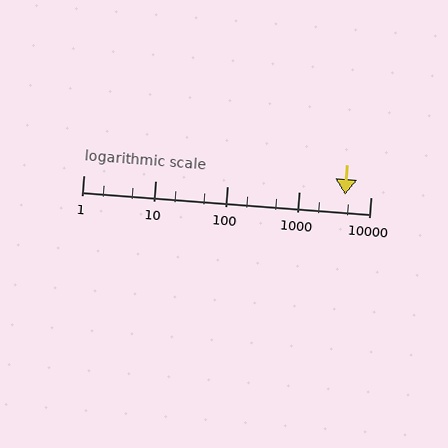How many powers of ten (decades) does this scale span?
The scale spans 4 decades, from 1 to 10000.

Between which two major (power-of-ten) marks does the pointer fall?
The pointer is between 1000 and 10000.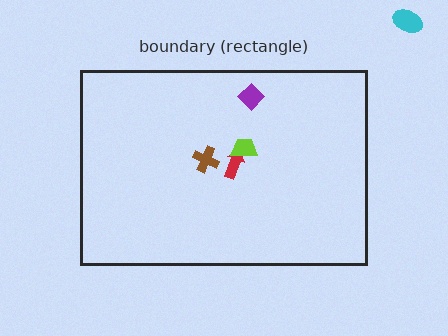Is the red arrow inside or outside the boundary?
Inside.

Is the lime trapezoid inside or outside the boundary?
Inside.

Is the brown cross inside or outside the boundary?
Inside.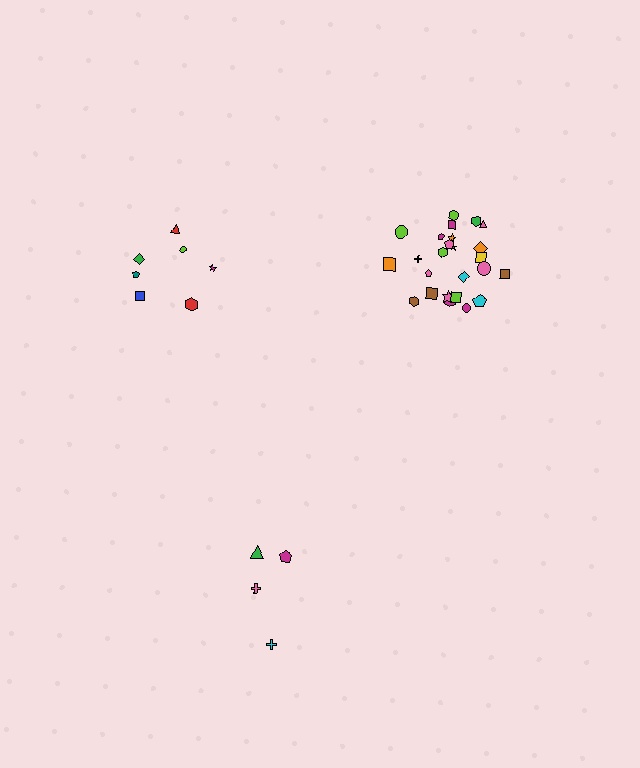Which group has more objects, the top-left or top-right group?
The top-right group.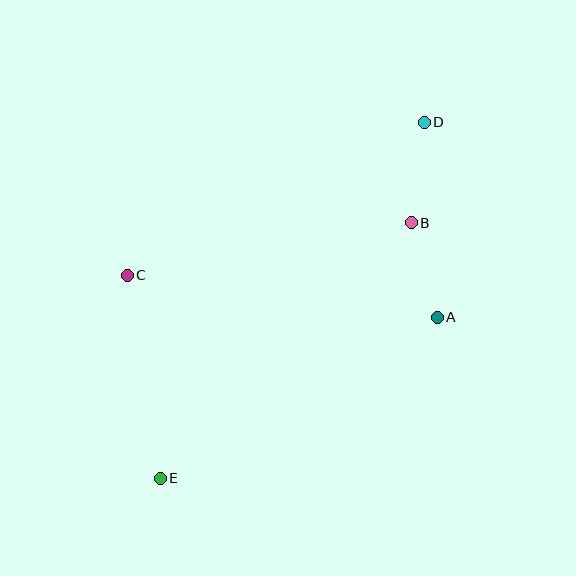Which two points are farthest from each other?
Points D and E are farthest from each other.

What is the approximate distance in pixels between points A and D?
The distance between A and D is approximately 195 pixels.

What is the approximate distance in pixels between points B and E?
The distance between B and E is approximately 358 pixels.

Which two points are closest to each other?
Points A and B are closest to each other.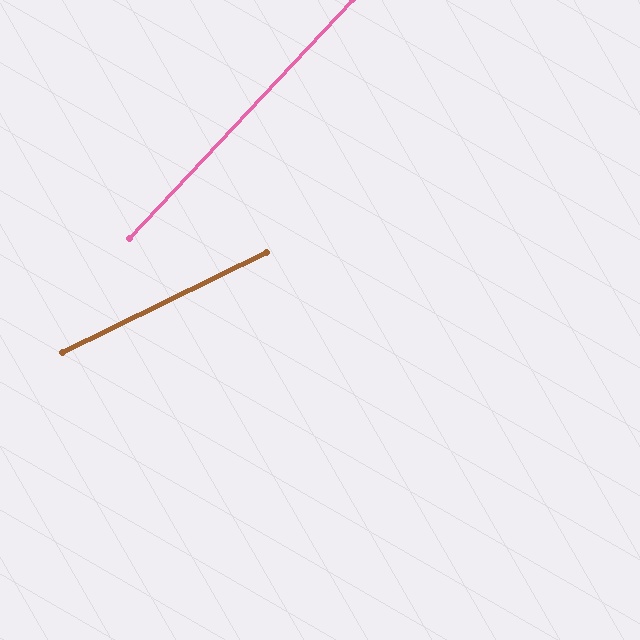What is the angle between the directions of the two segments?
Approximately 21 degrees.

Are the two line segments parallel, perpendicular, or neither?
Neither parallel nor perpendicular — they differ by about 21°.